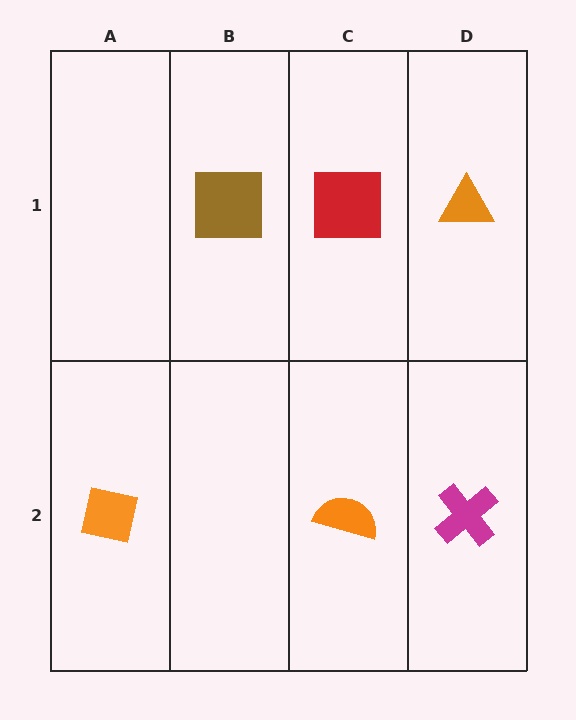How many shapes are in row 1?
3 shapes.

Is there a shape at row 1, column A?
No, that cell is empty.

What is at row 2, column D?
A magenta cross.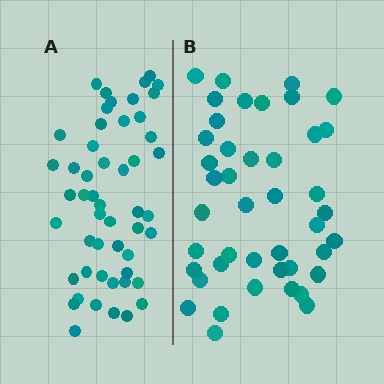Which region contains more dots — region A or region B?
Region A (the left region) has more dots.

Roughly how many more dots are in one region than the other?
Region A has roughly 8 or so more dots than region B.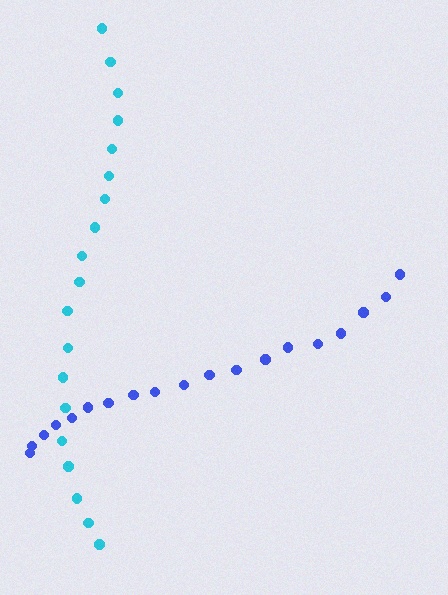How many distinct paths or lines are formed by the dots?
There are 2 distinct paths.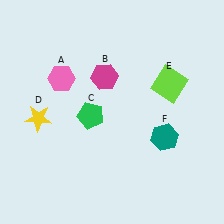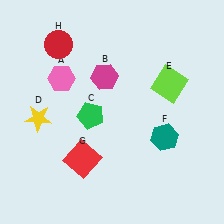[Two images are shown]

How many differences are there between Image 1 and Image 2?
There are 2 differences between the two images.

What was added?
A red square (G), a red circle (H) were added in Image 2.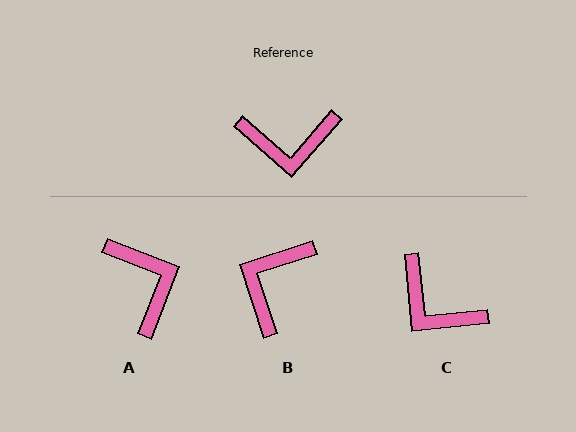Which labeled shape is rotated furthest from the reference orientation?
B, about 121 degrees away.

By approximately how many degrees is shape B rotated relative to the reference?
Approximately 121 degrees clockwise.